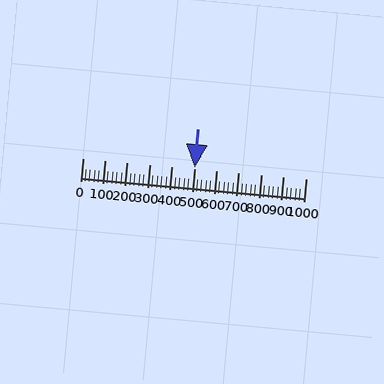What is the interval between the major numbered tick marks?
The major tick marks are spaced 100 units apart.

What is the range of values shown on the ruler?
The ruler shows values from 0 to 1000.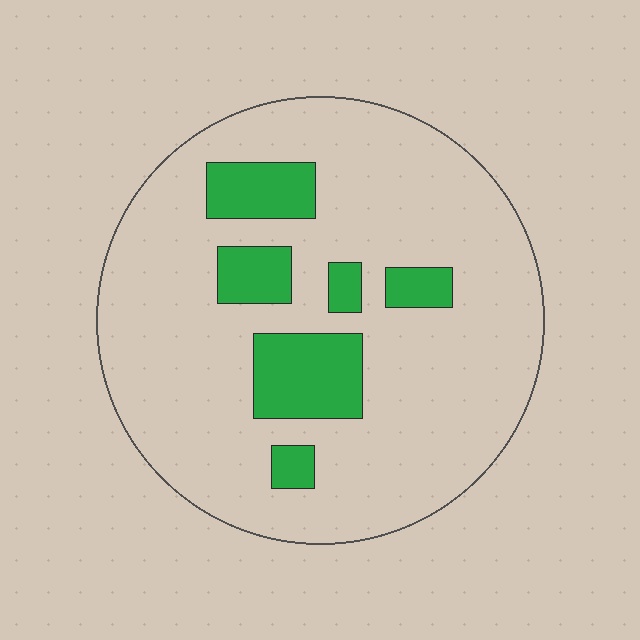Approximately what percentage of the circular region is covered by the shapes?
Approximately 15%.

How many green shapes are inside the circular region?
6.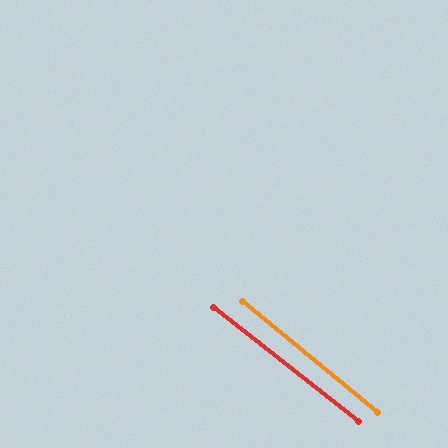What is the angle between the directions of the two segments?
Approximately 2 degrees.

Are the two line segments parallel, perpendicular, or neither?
Parallel — their directions differ by only 1.6°.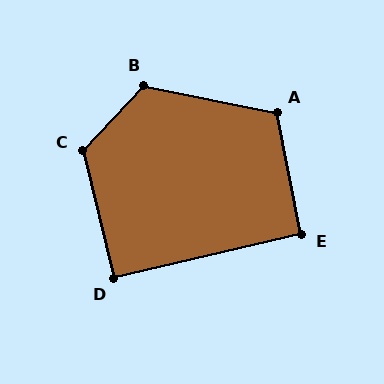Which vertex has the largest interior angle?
C, at approximately 123 degrees.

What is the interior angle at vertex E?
Approximately 93 degrees (approximately right).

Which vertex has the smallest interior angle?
D, at approximately 90 degrees.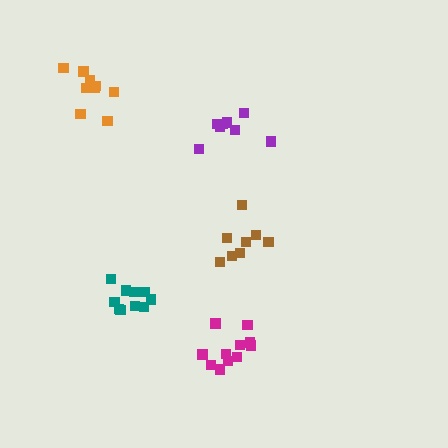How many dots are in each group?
Group 1: 8 dots, Group 2: 11 dots, Group 3: 8 dots, Group 4: 10 dots, Group 5: 9 dots (46 total).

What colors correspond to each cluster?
The clusters are colored: brown, magenta, purple, teal, orange.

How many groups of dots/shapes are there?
There are 5 groups.